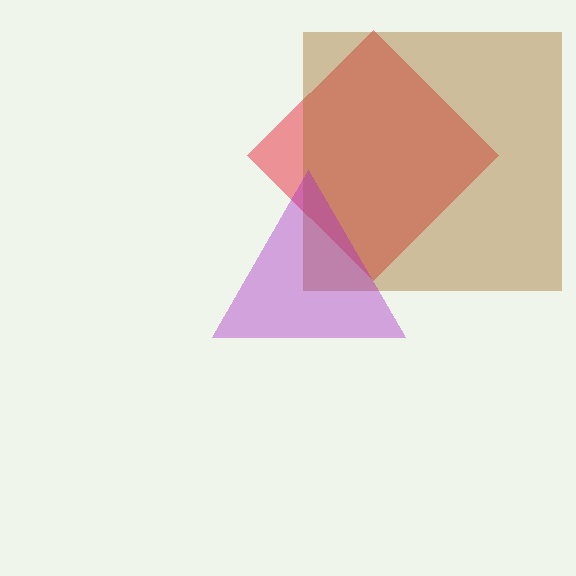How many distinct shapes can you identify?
There are 3 distinct shapes: a red diamond, a brown square, a purple triangle.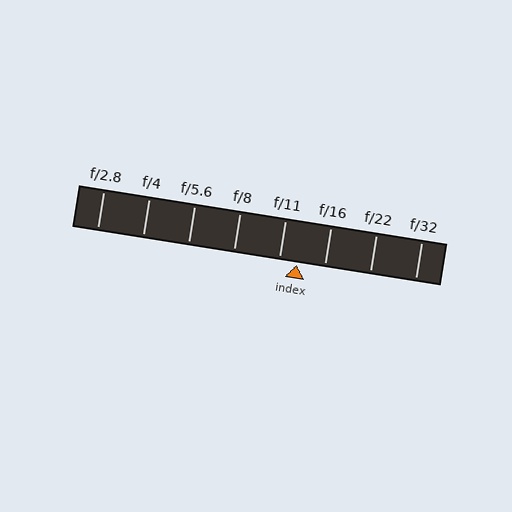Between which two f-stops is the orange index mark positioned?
The index mark is between f/11 and f/16.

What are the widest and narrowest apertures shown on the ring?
The widest aperture shown is f/2.8 and the narrowest is f/32.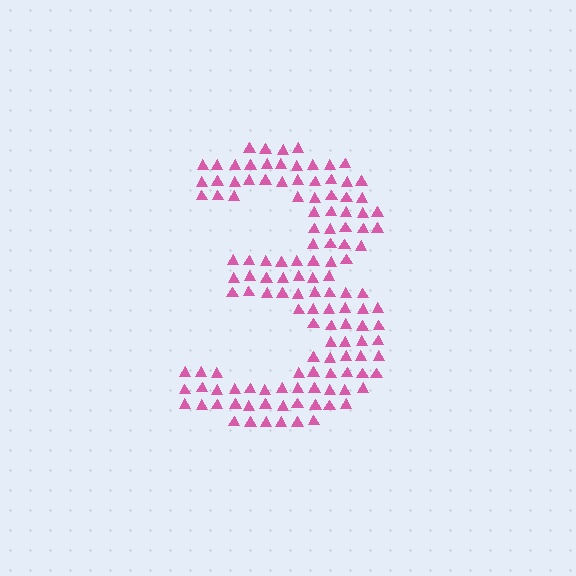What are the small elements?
The small elements are triangles.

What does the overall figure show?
The overall figure shows the digit 3.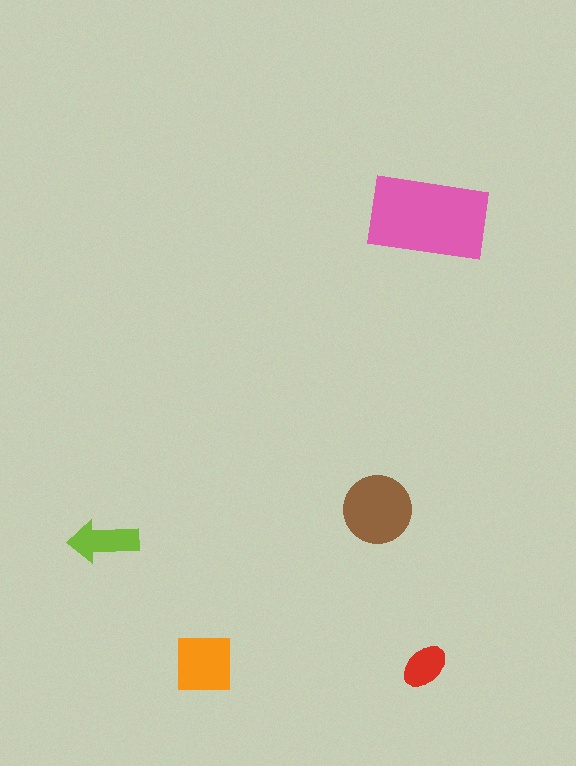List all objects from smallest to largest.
The red ellipse, the lime arrow, the orange square, the brown circle, the pink rectangle.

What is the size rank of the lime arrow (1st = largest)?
4th.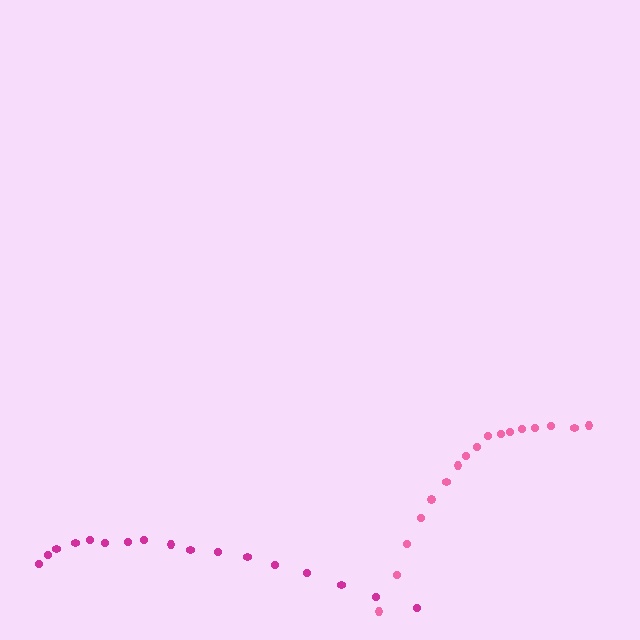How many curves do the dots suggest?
There are 2 distinct paths.